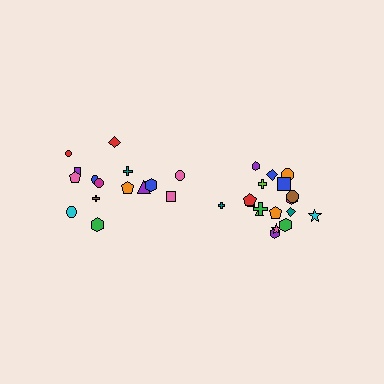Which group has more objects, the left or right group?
The right group.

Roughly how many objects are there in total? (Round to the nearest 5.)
Roughly 35 objects in total.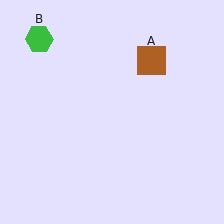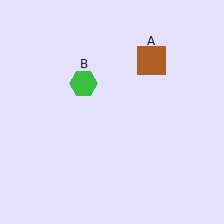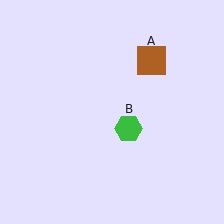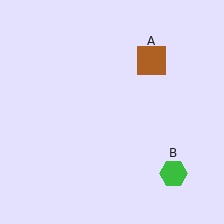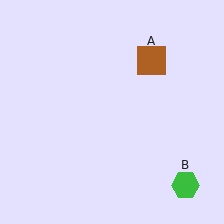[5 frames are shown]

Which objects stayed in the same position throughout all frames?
Brown square (object A) remained stationary.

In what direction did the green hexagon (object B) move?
The green hexagon (object B) moved down and to the right.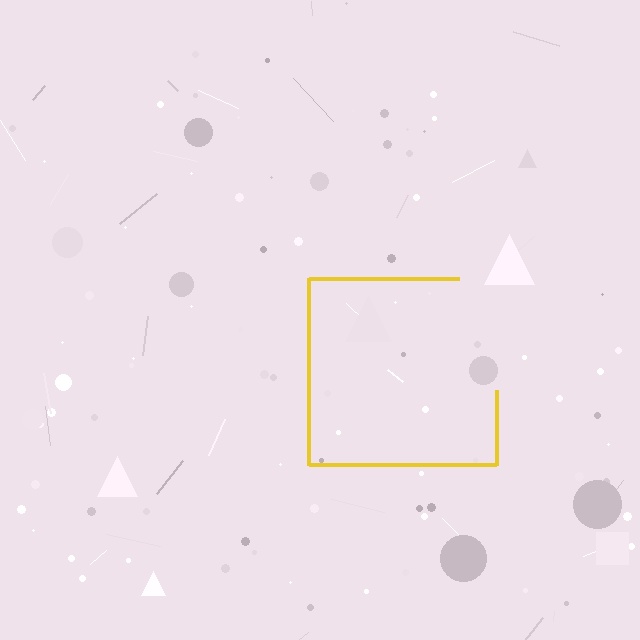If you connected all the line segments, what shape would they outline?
They would outline a square.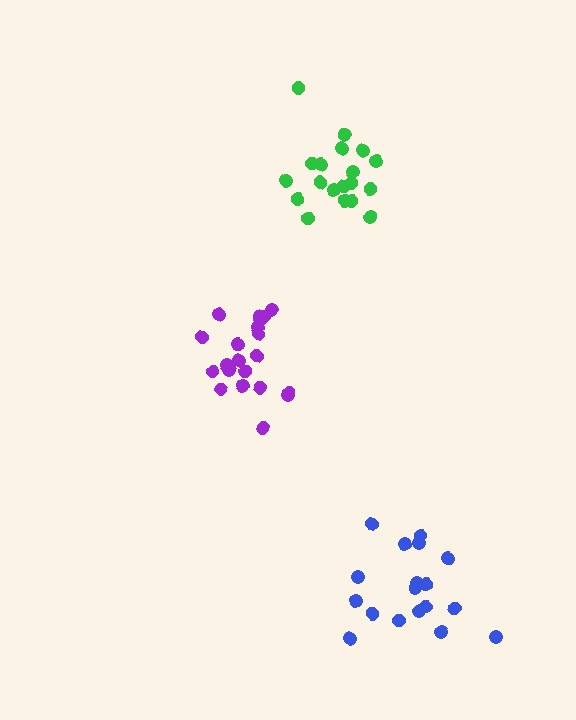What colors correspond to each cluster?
The clusters are colored: green, purple, blue.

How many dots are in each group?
Group 1: 19 dots, Group 2: 21 dots, Group 3: 18 dots (58 total).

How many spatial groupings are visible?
There are 3 spatial groupings.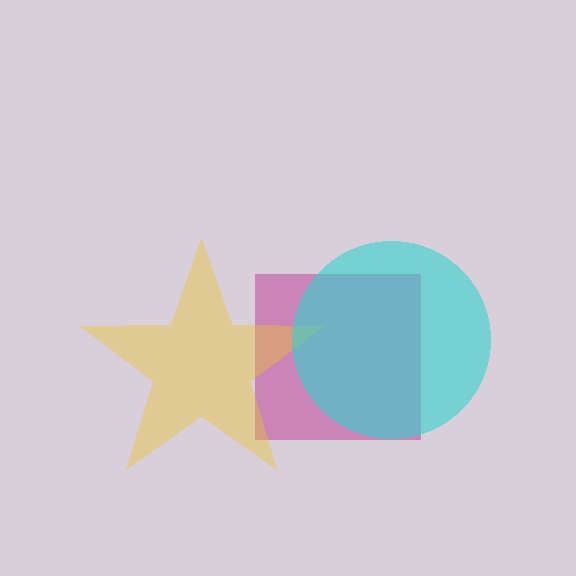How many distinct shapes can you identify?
There are 3 distinct shapes: a magenta square, a yellow star, a cyan circle.